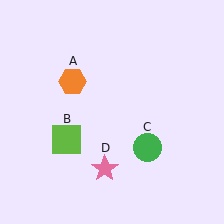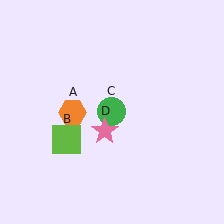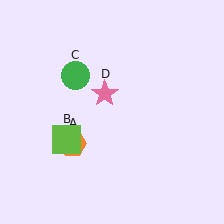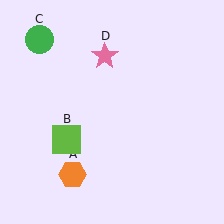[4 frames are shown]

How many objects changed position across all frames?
3 objects changed position: orange hexagon (object A), green circle (object C), pink star (object D).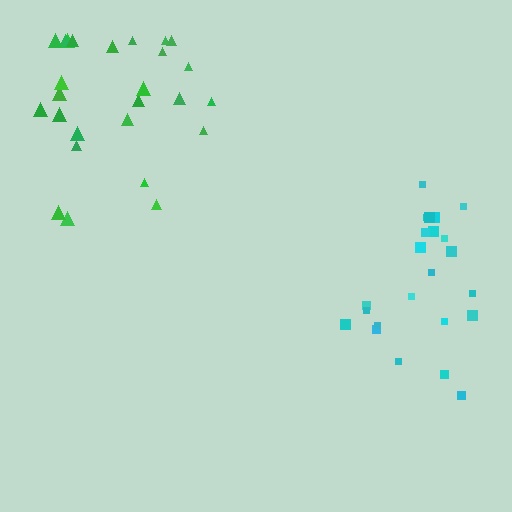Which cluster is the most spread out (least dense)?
Green.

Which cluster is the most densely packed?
Cyan.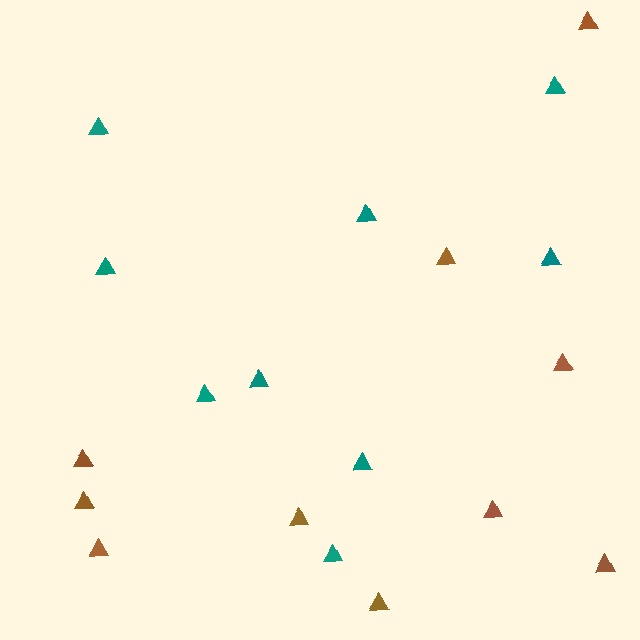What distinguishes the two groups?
There are 2 groups: one group of teal triangles (9) and one group of brown triangles (10).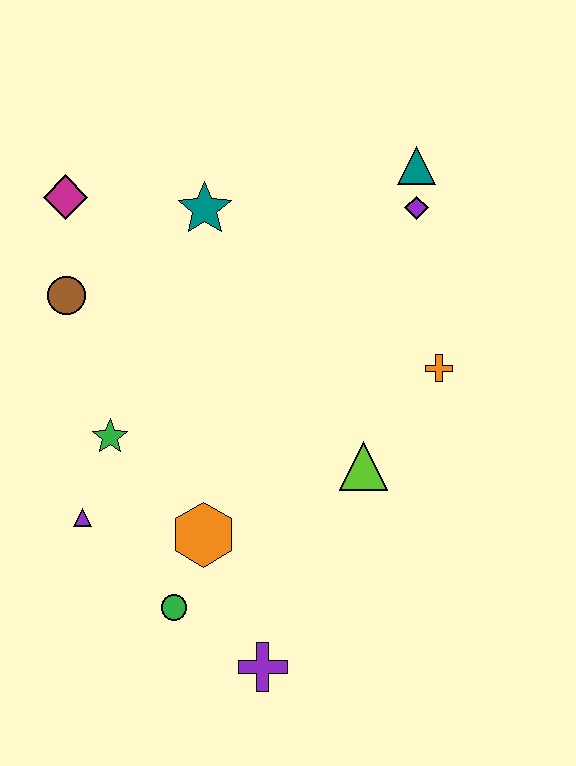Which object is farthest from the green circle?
The teal triangle is farthest from the green circle.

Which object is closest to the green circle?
The orange hexagon is closest to the green circle.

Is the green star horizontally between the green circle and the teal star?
No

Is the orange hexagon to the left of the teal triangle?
Yes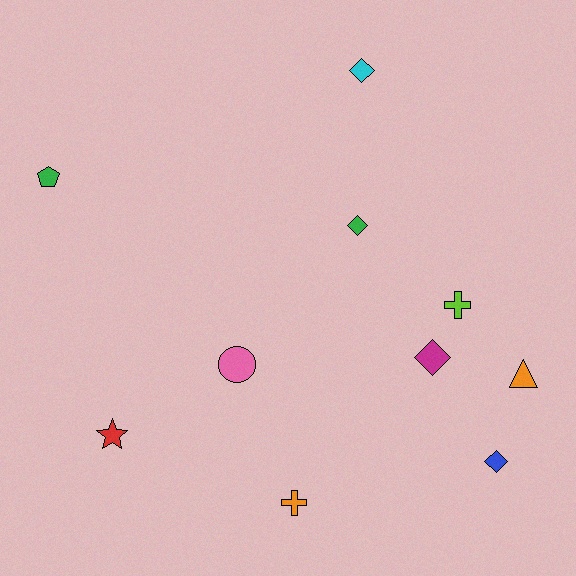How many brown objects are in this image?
There are no brown objects.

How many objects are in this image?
There are 10 objects.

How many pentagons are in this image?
There is 1 pentagon.